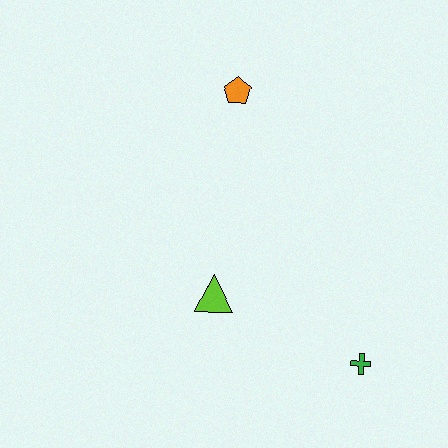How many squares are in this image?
There are no squares.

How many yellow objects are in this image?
There are no yellow objects.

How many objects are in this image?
There are 3 objects.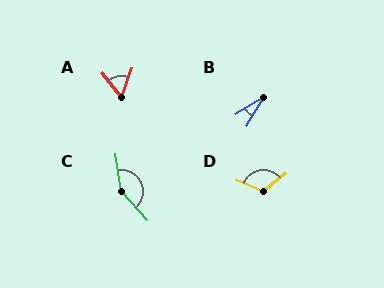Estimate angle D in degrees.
Approximately 117 degrees.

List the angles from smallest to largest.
B (28°), A (58°), D (117°), C (147°).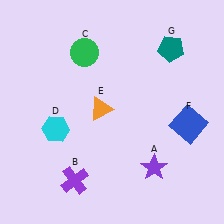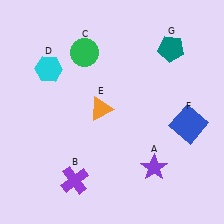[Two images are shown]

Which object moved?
The cyan hexagon (D) moved up.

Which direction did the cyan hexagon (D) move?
The cyan hexagon (D) moved up.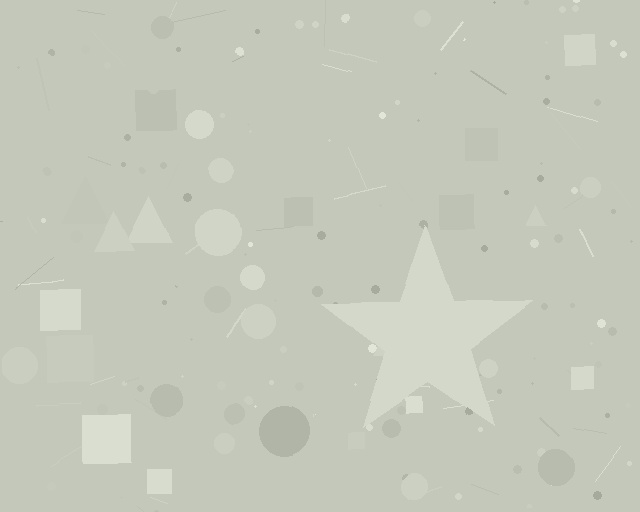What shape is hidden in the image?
A star is hidden in the image.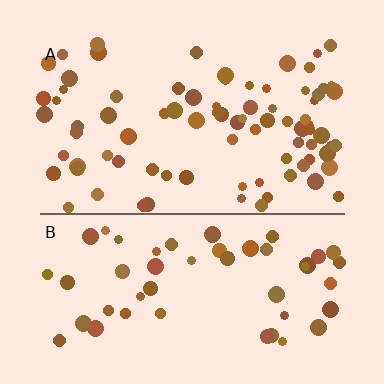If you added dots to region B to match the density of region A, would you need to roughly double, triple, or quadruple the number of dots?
Approximately double.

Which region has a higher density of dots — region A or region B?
A (the top).